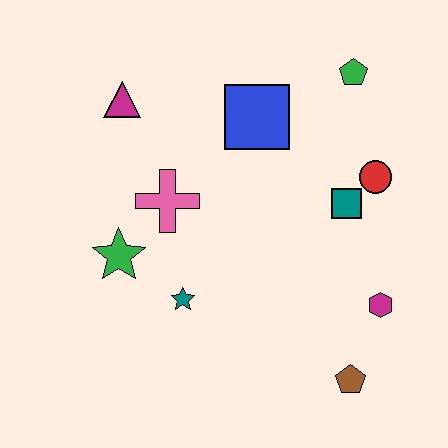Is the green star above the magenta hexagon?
Yes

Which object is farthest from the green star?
The green pentagon is farthest from the green star.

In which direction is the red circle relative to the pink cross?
The red circle is to the right of the pink cross.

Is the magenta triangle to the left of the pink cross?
Yes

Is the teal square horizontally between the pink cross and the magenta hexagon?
Yes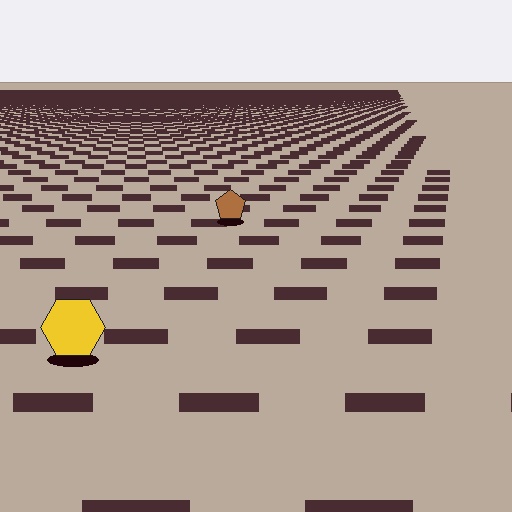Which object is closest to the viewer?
The yellow hexagon is closest. The texture marks near it are larger and more spread out.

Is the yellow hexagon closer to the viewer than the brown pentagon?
Yes. The yellow hexagon is closer — you can tell from the texture gradient: the ground texture is coarser near it.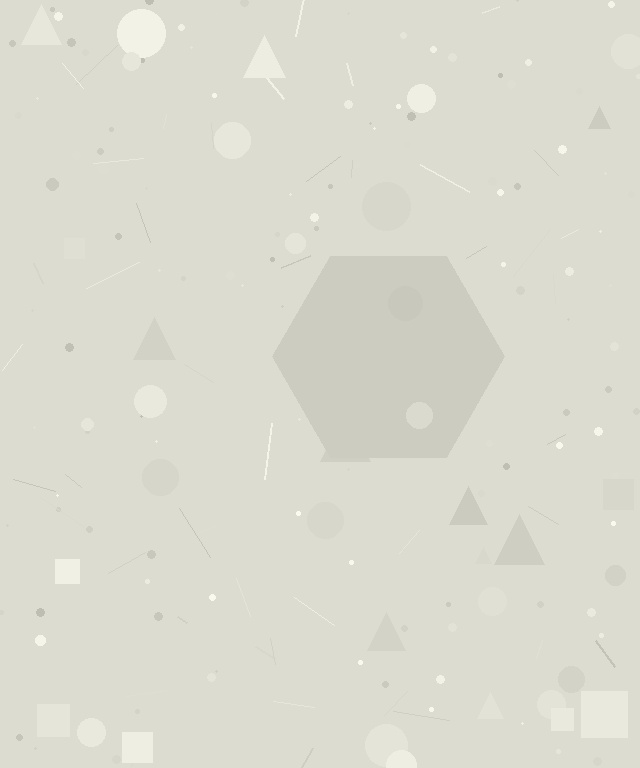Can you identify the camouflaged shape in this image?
The camouflaged shape is a hexagon.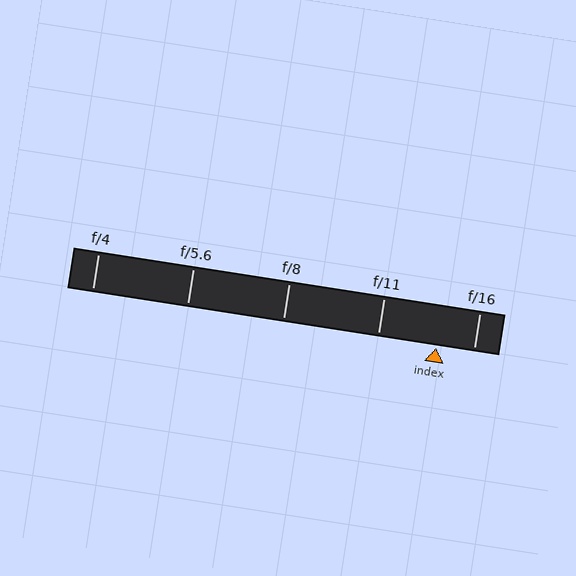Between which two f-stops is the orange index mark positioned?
The index mark is between f/11 and f/16.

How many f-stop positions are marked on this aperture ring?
There are 5 f-stop positions marked.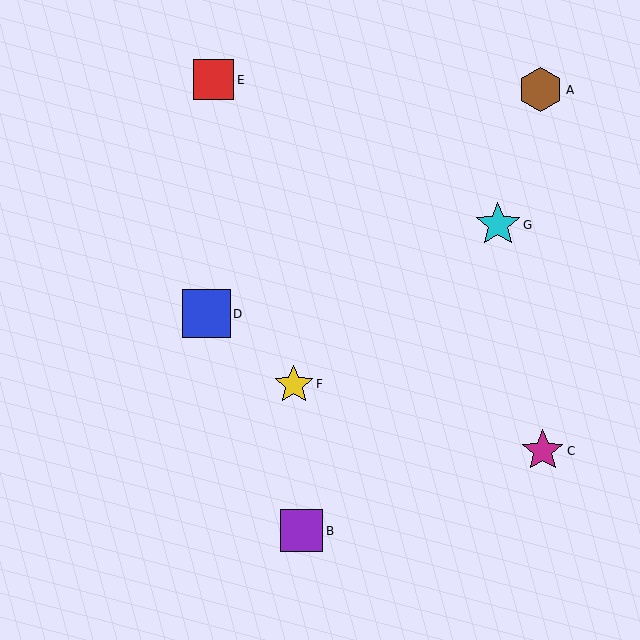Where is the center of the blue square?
The center of the blue square is at (206, 314).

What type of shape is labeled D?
Shape D is a blue square.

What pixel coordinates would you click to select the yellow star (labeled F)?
Click at (294, 384) to select the yellow star F.